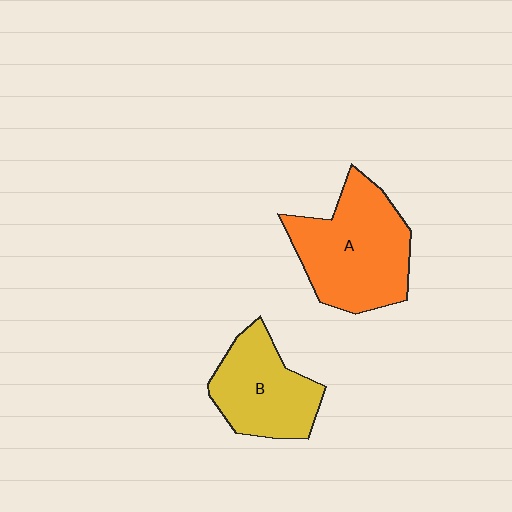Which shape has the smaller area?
Shape B (yellow).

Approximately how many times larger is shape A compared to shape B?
Approximately 1.4 times.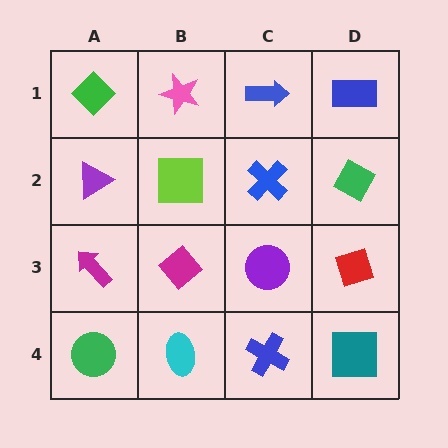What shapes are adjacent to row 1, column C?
A blue cross (row 2, column C), a pink star (row 1, column B), a blue rectangle (row 1, column D).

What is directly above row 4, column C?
A purple circle.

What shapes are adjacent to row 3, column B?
A lime square (row 2, column B), a cyan ellipse (row 4, column B), a magenta arrow (row 3, column A), a purple circle (row 3, column C).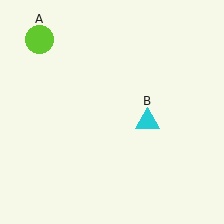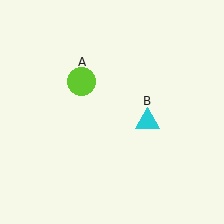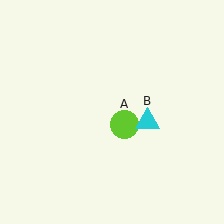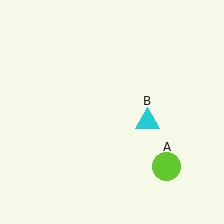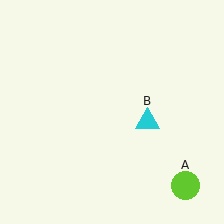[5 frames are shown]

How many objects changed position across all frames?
1 object changed position: lime circle (object A).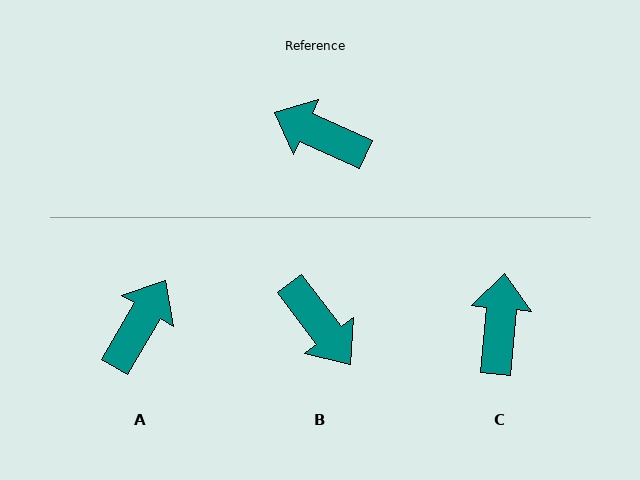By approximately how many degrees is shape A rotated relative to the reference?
Approximately 96 degrees clockwise.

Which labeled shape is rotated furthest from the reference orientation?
B, about 151 degrees away.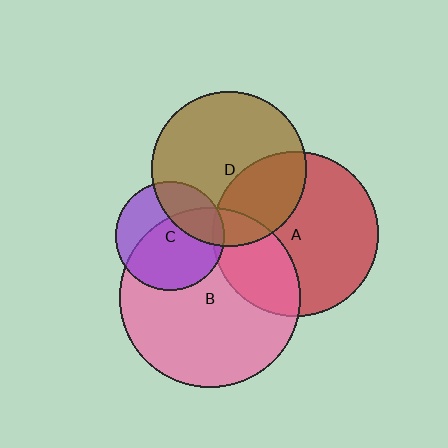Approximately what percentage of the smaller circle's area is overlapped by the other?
Approximately 15%.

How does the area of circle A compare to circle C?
Approximately 2.3 times.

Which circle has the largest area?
Circle B (pink).